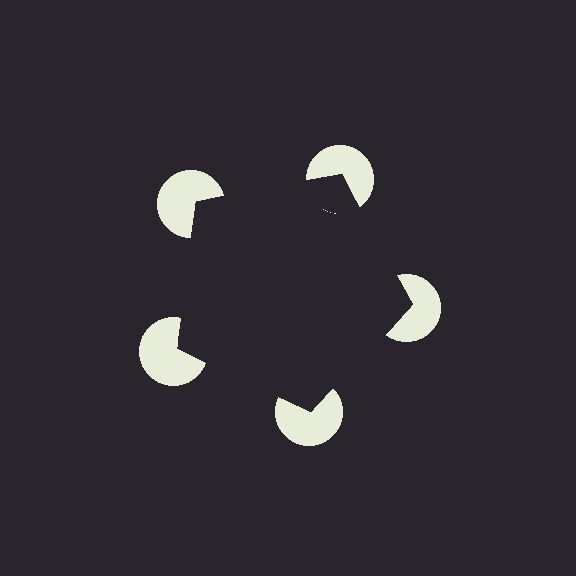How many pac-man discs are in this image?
There are 5 — one at each vertex of the illusory pentagon.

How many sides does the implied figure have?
5 sides.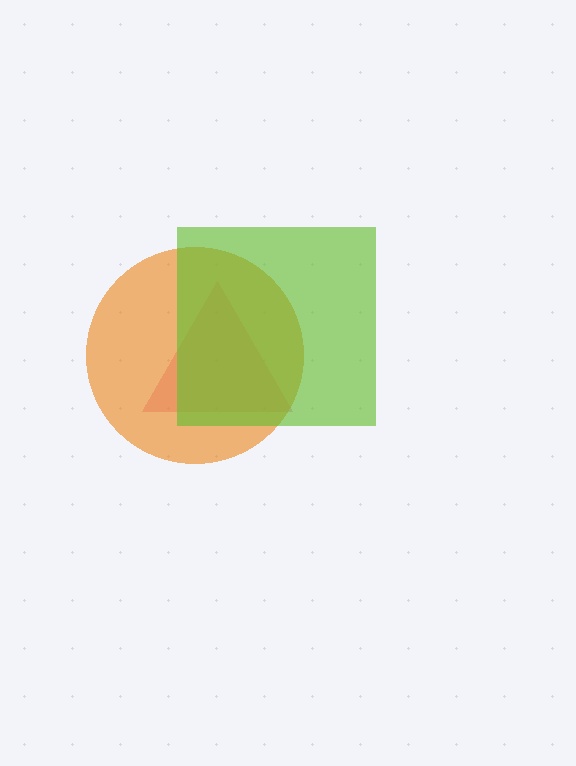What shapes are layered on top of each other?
The layered shapes are: a pink triangle, an orange circle, a lime square.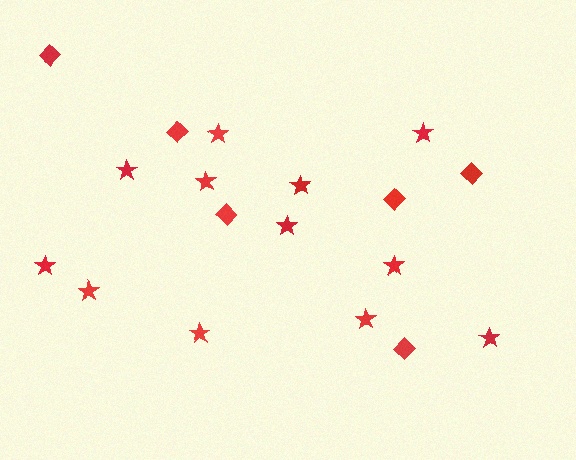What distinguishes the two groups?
There are 2 groups: one group of stars (12) and one group of diamonds (6).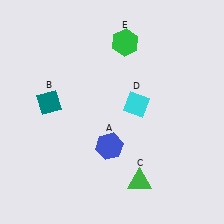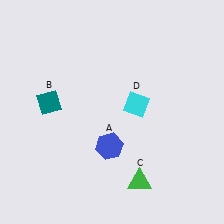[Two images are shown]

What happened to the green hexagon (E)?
The green hexagon (E) was removed in Image 2. It was in the top-right area of Image 1.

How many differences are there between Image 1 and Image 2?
There is 1 difference between the two images.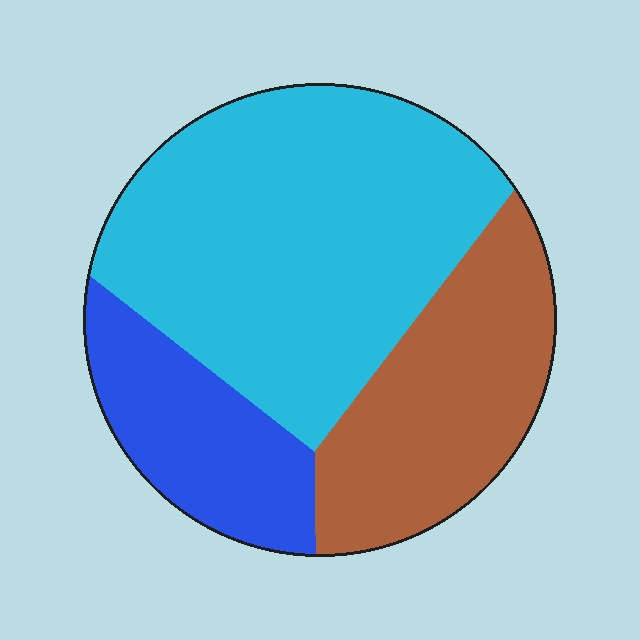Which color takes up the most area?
Cyan, at roughly 55%.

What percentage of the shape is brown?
Brown takes up about one quarter (1/4) of the shape.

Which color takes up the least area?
Blue, at roughly 20%.